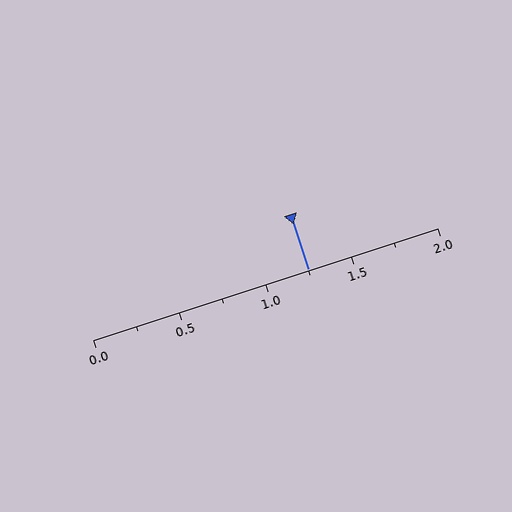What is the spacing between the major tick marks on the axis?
The major ticks are spaced 0.5 apart.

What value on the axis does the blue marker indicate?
The marker indicates approximately 1.25.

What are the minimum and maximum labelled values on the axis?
The axis runs from 0.0 to 2.0.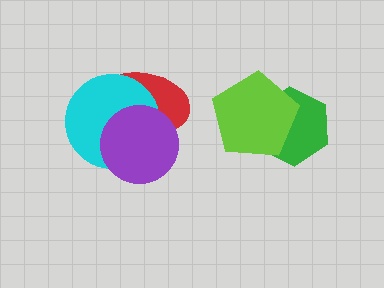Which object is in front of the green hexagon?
The lime pentagon is in front of the green hexagon.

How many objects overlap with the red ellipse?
2 objects overlap with the red ellipse.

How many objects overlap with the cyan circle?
2 objects overlap with the cyan circle.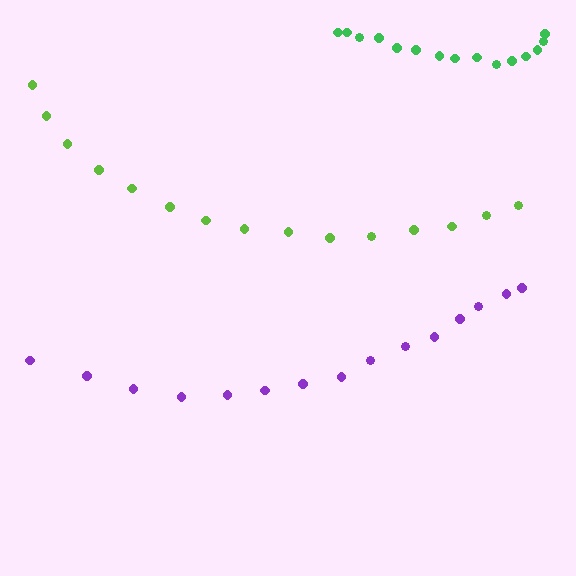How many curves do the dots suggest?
There are 3 distinct paths.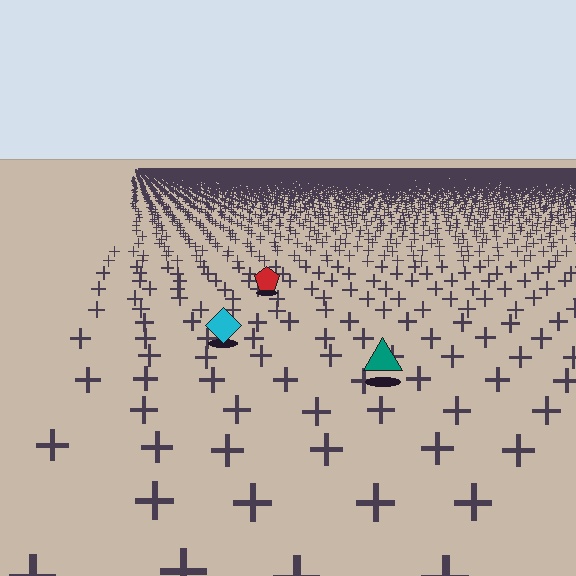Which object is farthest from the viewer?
The red pentagon is farthest from the viewer. It appears smaller and the ground texture around it is denser.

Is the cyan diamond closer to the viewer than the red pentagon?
Yes. The cyan diamond is closer — you can tell from the texture gradient: the ground texture is coarser near it.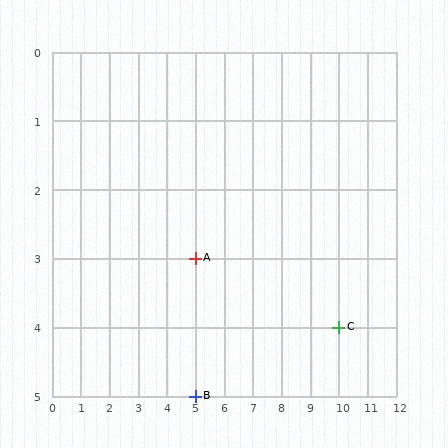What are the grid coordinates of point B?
Point B is at grid coordinates (5, 5).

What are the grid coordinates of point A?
Point A is at grid coordinates (5, 3).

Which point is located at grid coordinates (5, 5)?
Point B is at (5, 5).